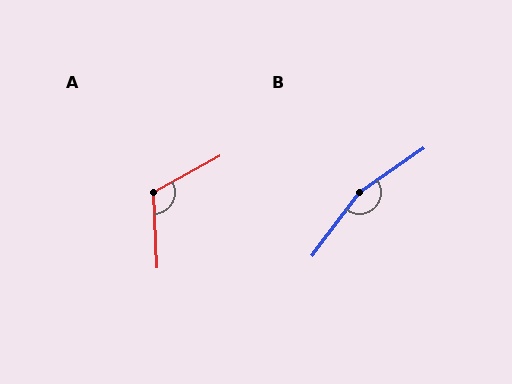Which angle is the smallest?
A, at approximately 116 degrees.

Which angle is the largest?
B, at approximately 161 degrees.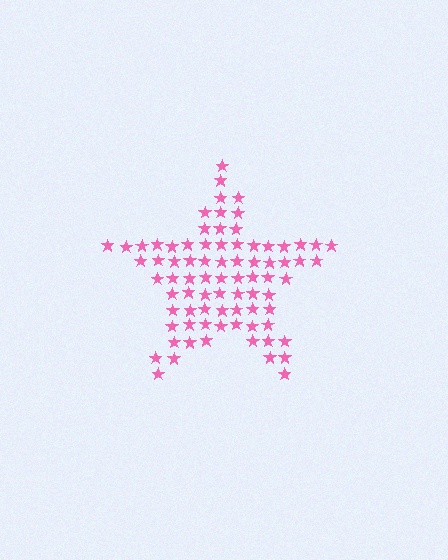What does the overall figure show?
The overall figure shows a star.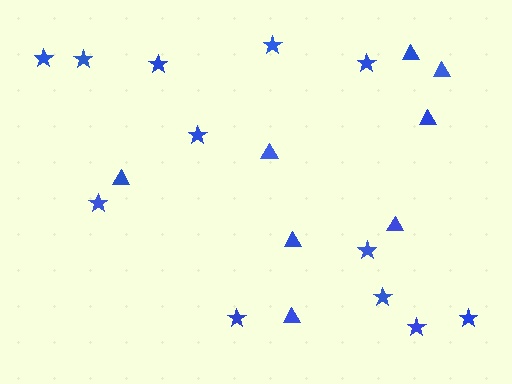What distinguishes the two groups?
There are 2 groups: one group of triangles (8) and one group of stars (12).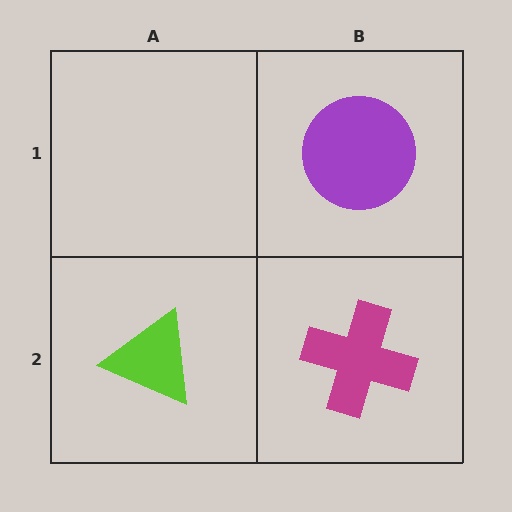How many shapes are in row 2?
2 shapes.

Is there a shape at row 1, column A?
No, that cell is empty.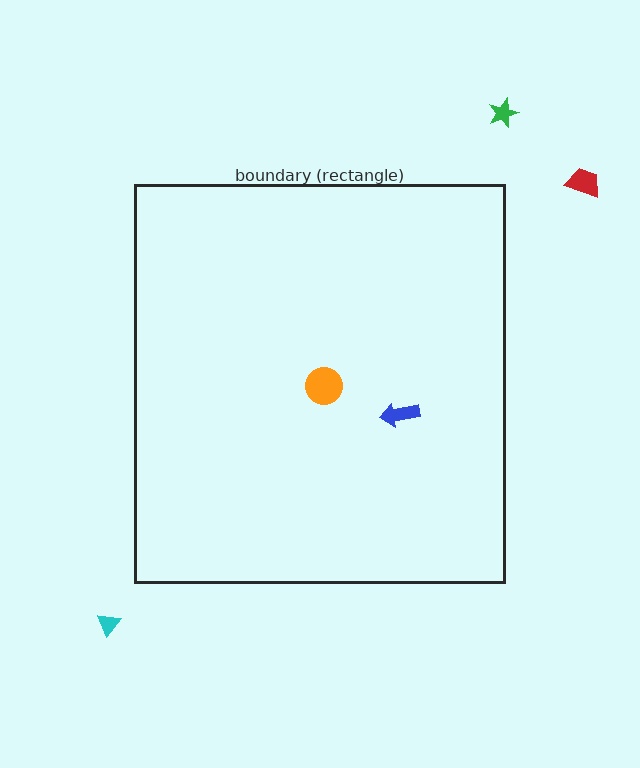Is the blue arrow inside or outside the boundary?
Inside.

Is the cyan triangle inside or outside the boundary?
Outside.